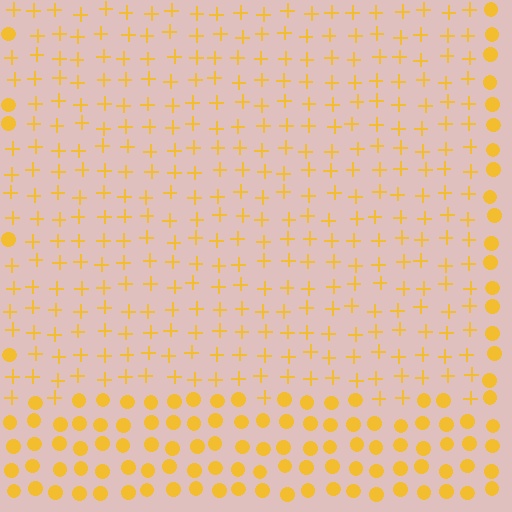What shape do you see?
I see a rectangle.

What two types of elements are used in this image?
The image uses plus signs inside the rectangle region and circles outside it.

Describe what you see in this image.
The image is filled with small yellow elements arranged in a uniform grid. A rectangle-shaped region contains plus signs, while the surrounding area contains circles. The boundary is defined purely by the change in element shape.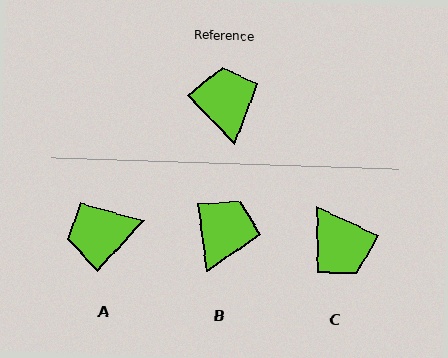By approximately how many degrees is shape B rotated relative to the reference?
Approximately 36 degrees clockwise.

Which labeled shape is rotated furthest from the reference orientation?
C, about 159 degrees away.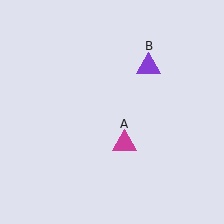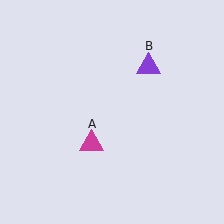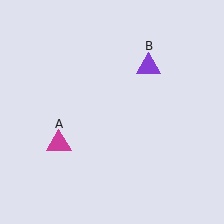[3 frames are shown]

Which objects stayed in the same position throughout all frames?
Purple triangle (object B) remained stationary.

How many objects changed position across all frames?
1 object changed position: magenta triangle (object A).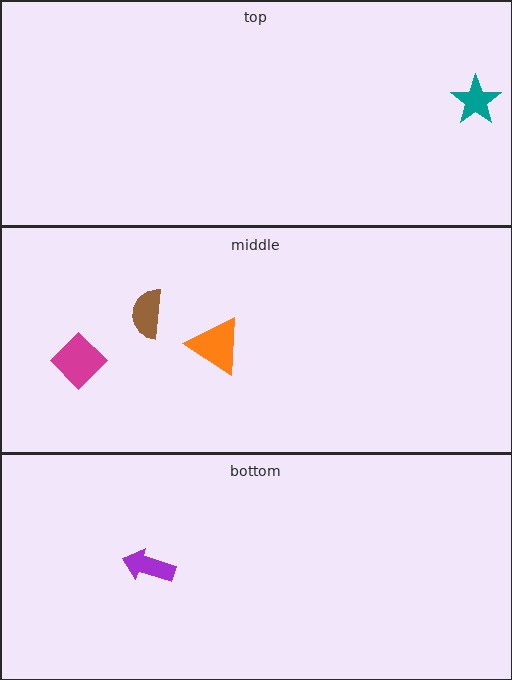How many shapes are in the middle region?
3.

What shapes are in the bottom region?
The purple arrow.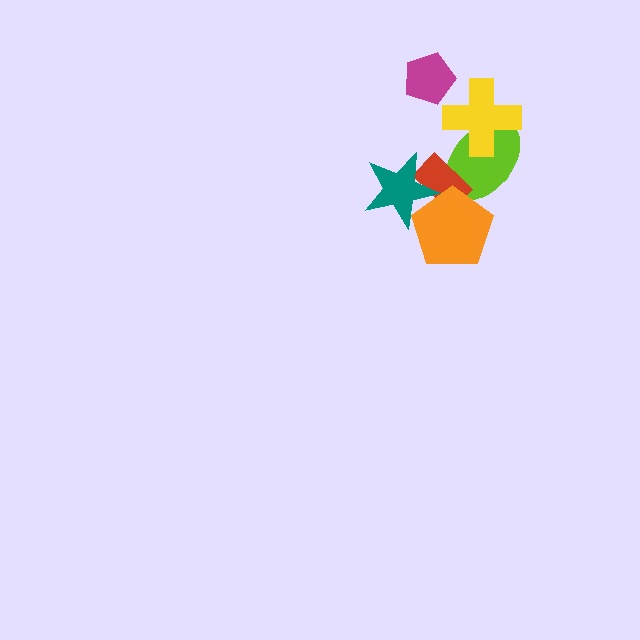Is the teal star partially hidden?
Yes, it is partially covered by another shape.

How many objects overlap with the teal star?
2 objects overlap with the teal star.